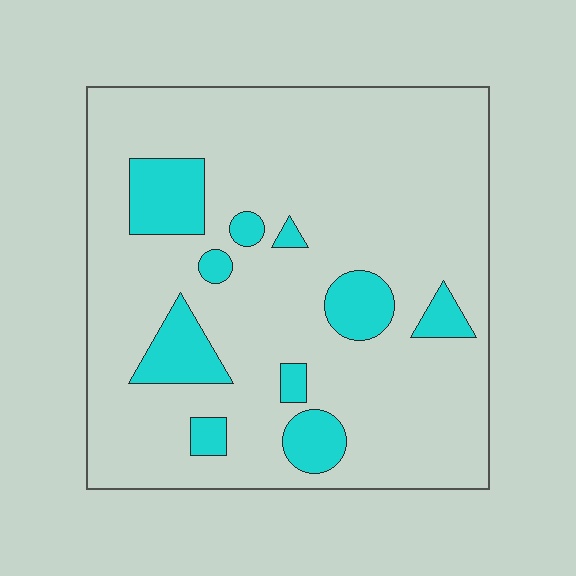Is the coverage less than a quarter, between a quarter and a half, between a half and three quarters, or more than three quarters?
Less than a quarter.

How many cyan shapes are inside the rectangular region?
10.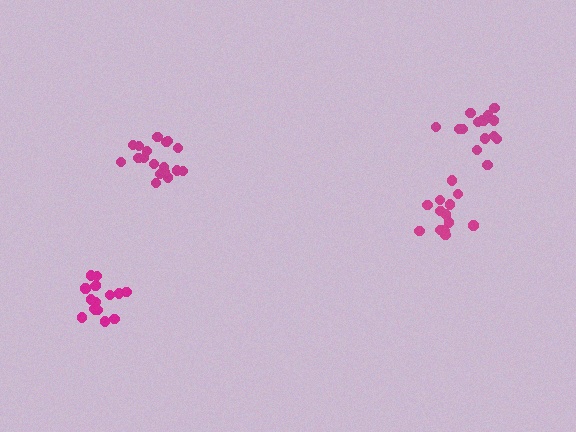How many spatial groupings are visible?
There are 4 spatial groupings.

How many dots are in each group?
Group 1: 16 dots, Group 2: 15 dots, Group 3: 18 dots, Group 4: 15 dots (64 total).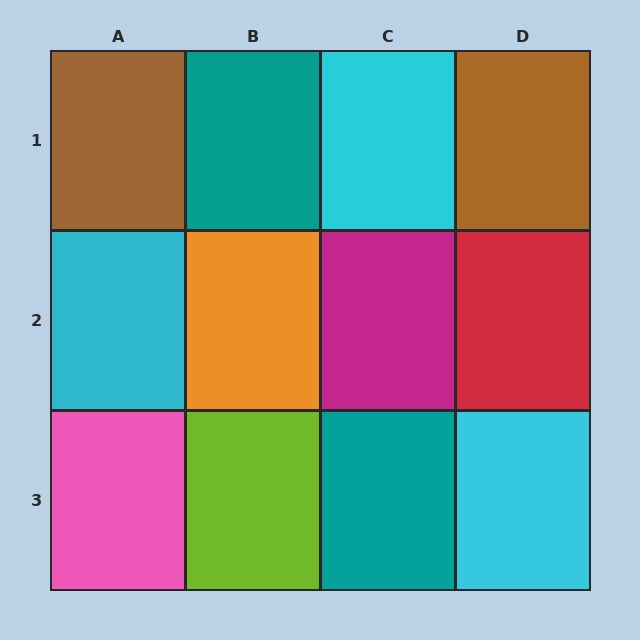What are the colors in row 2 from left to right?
Cyan, orange, magenta, red.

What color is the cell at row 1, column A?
Brown.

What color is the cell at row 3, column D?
Cyan.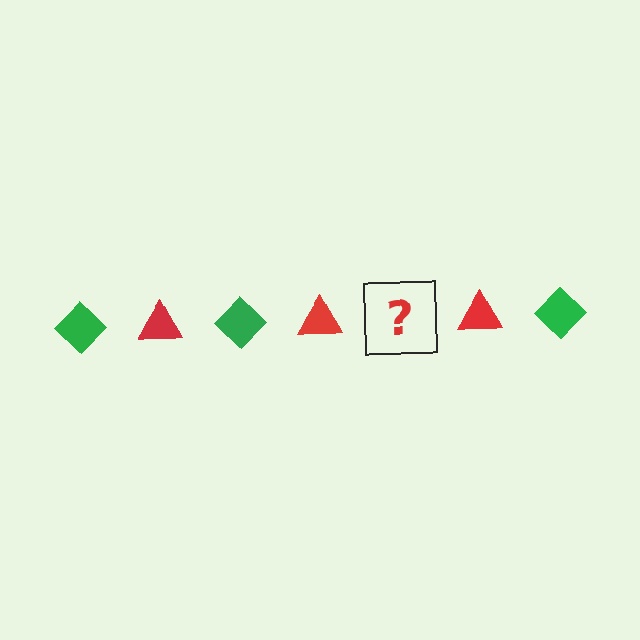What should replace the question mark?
The question mark should be replaced with a green diamond.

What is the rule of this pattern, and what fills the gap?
The rule is that the pattern alternates between green diamond and red triangle. The gap should be filled with a green diamond.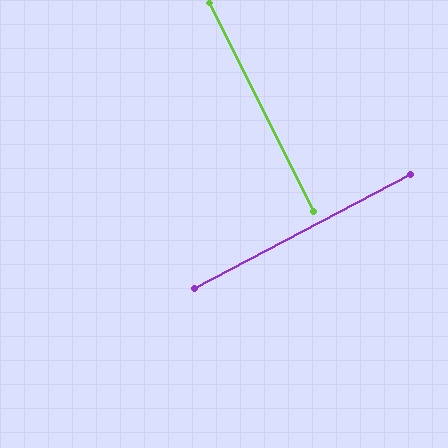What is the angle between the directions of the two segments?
Approximately 89 degrees.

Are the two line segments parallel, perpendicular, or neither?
Perpendicular — they meet at approximately 89°.